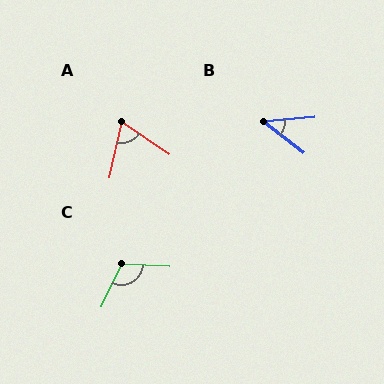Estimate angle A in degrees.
Approximately 69 degrees.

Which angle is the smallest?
B, at approximately 44 degrees.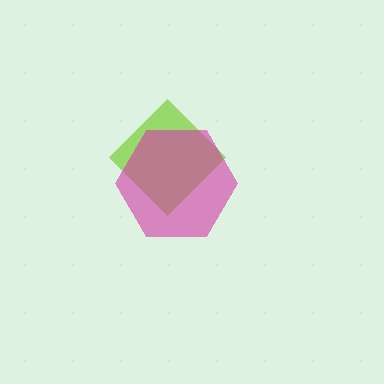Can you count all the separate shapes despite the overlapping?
Yes, there are 2 separate shapes.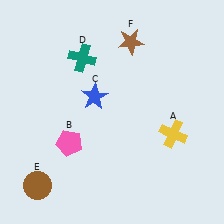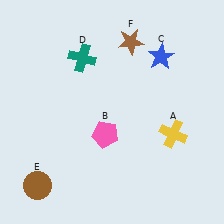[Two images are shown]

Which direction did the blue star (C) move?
The blue star (C) moved right.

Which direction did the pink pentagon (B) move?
The pink pentagon (B) moved right.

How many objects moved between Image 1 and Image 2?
2 objects moved between the two images.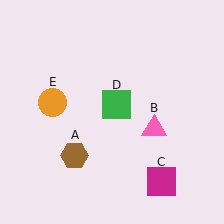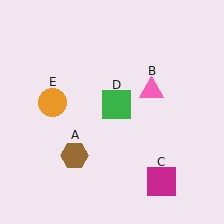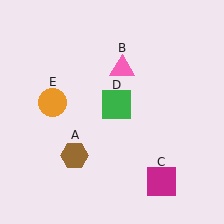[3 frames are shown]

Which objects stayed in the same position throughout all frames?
Brown hexagon (object A) and magenta square (object C) and green square (object D) and orange circle (object E) remained stationary.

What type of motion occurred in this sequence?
The pink triangle (object B) rotated counterclockwise around the center of the scene.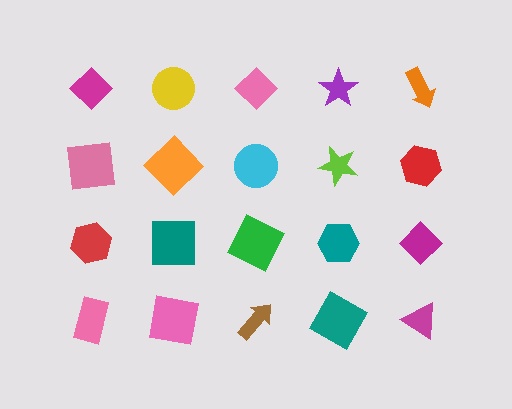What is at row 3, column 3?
A green square.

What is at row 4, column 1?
A pink rectangle.